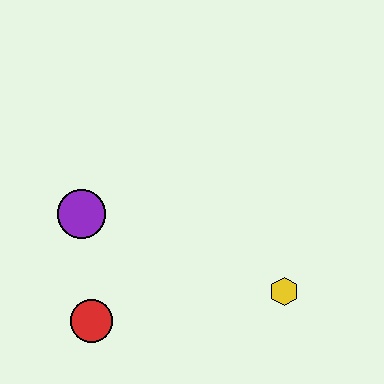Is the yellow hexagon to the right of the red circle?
Yes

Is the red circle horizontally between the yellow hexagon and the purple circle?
Yes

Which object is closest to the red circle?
The purple circle is closest to the red circle.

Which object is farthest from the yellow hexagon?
The purple circle is farthest from the yellow hexagon.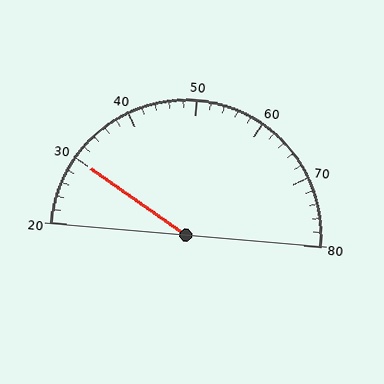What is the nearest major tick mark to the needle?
The nearest major tick mark is 30.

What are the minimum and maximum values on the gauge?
The gauge ranges from 20 to 80.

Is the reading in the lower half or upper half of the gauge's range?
The reading is in the lower half of the range (20 to 80).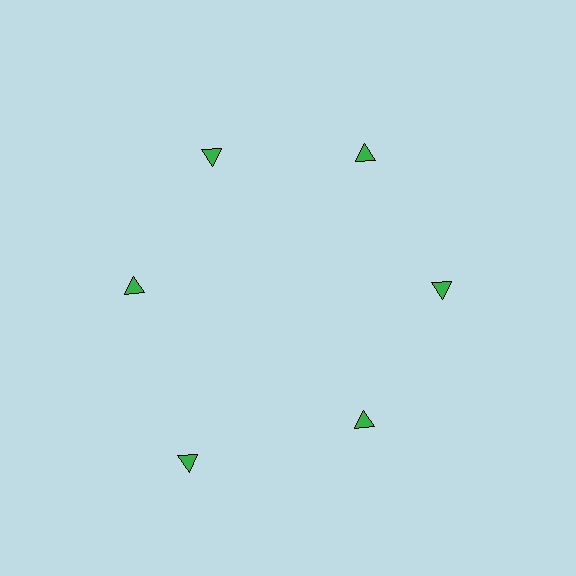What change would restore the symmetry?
The symmetry would be restored by moving it inward, back onto the ring so that all 6 triangles sit at equal angles and equal distance from the center.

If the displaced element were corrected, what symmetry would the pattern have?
It would have 6-fold rotational symmetry — the pattern would map onto itself every 60 degrees.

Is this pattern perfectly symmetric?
No. The 6 green triangles are arranged in a ring, but one element near the 7 o'clock position is pushed outward from the center, breaking the 6-fold rotational symmetry.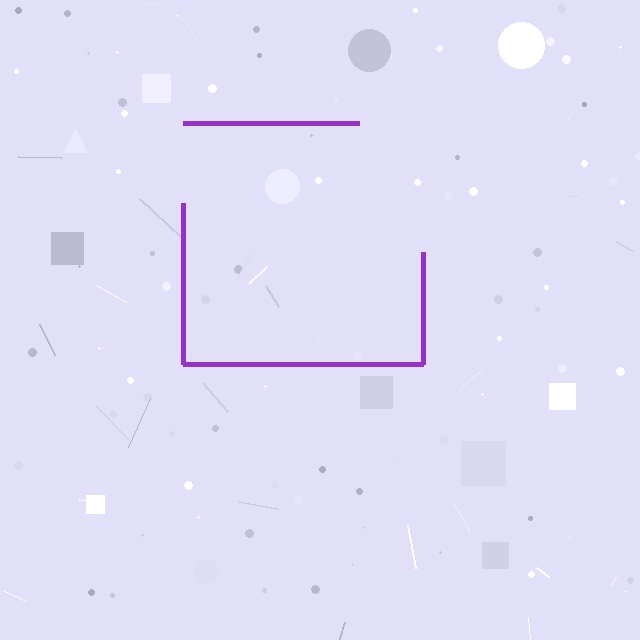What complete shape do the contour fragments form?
The contour fragments form a square.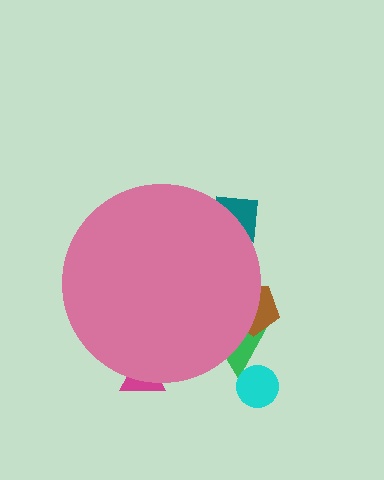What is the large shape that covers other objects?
A pink circle.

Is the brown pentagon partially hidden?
Yes, the brown pentagon is partially hidden behind the pink circle.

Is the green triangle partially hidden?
Yes, the green triangle is partially hidden behind the pink circle.